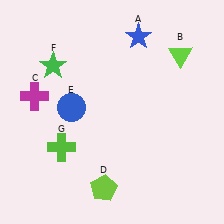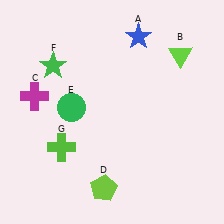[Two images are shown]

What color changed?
The circle (E) changed from blue in Image 1 to green in Image 2.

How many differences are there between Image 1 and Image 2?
There is 1 difference between the two images.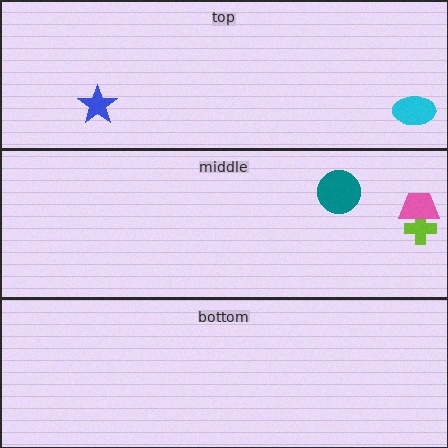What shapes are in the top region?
The blue star, the cyan ellipse.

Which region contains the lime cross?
The middle region.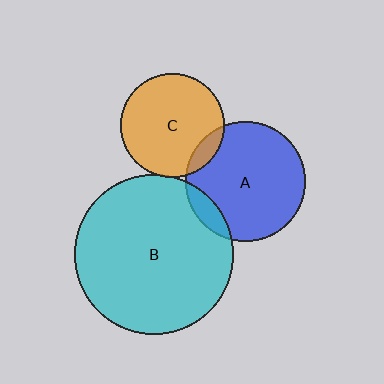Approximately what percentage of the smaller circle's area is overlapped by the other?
Approximately 10%.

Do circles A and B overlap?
Yes.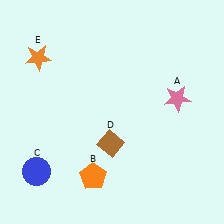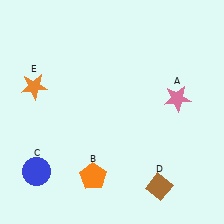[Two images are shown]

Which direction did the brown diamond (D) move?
The brown diamond (D) moved right.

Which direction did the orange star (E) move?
The orange star (E) moved down.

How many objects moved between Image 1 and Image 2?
2 objects moved between the two images.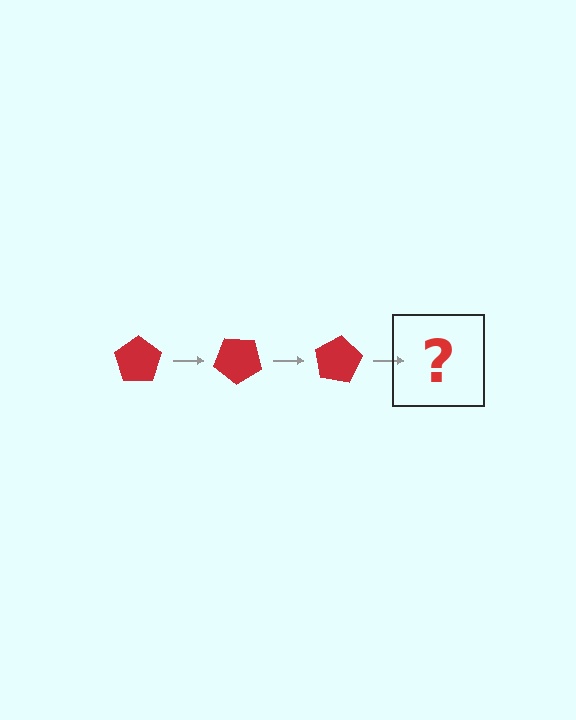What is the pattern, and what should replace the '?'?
The pattern is that the pentagon rotates 40 degrees each step. The '?' should be a red pentagon rotated 120 degrees.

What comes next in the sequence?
The next element should be a red pentagon rotated 120 degrees.